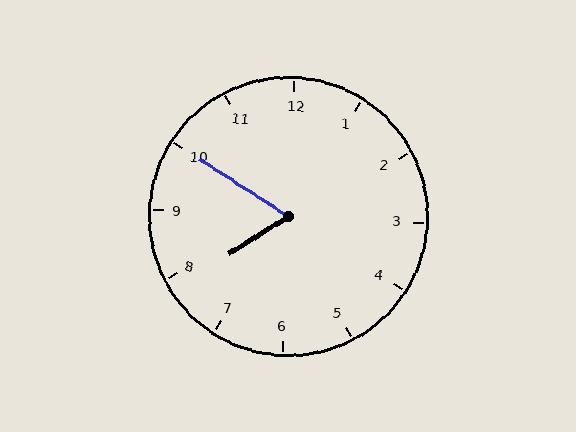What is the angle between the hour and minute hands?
Approximately 65 degrees.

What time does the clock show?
7:50.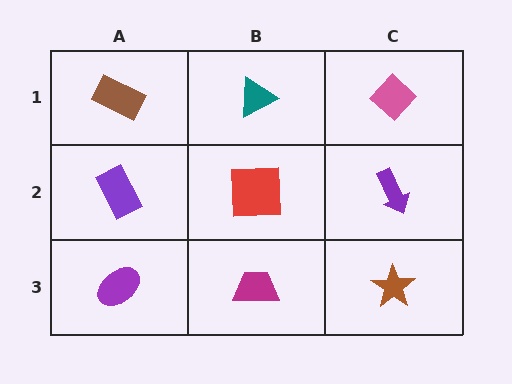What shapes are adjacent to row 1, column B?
A red square (row 2, column B), a brown rectangle (row 1, column A), a pink diamond (row 1, column C).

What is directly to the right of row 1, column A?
A teal triangle.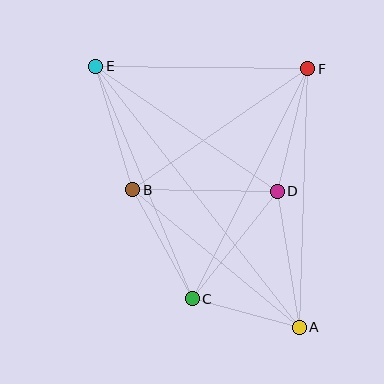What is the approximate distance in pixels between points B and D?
The distance between B and D is approximately 145 pixels.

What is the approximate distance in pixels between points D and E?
The distance between D and E is approximately 220 pixels.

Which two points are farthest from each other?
Points A and E are farthest from each other.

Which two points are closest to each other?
Points A and C are closest to each other.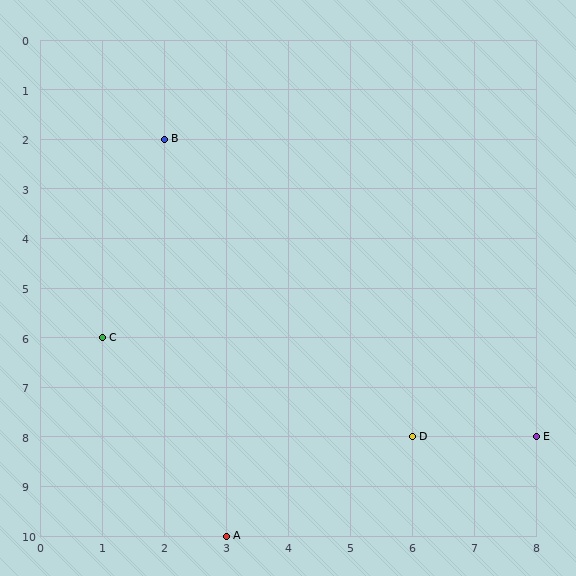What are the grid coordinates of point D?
Point D is at grid coordinates (6, 8).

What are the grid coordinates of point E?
Point E is at grid coordinates (8, 8).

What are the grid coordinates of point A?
Point A is at grid coordinates (3, 10).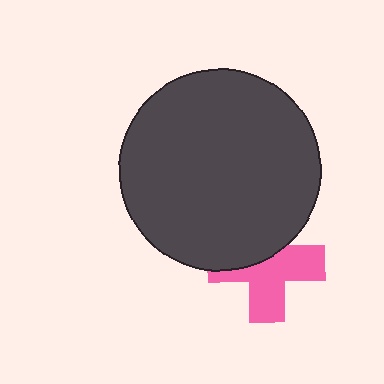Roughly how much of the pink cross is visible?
About half of it is visible (roughly 59%).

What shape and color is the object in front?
The object in front is a dark gray circle.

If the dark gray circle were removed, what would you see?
You would see the complete pink cross.